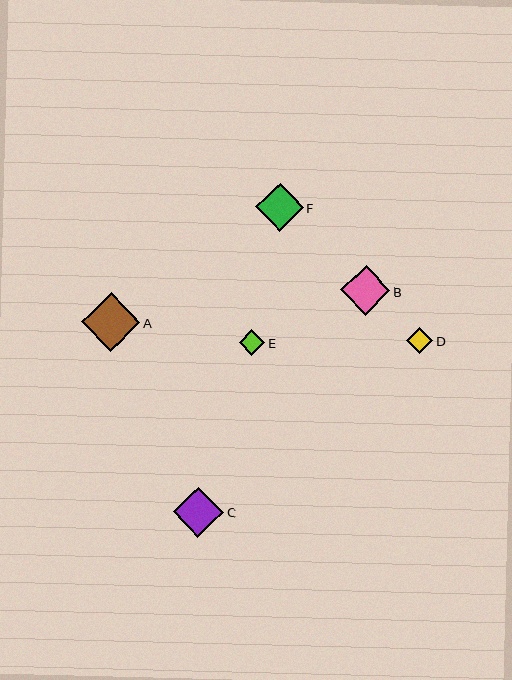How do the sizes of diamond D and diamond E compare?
Diamond D and diamond E are approximately the same size.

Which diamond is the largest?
Diamond A is the largest with a size of approximately 59 pixels.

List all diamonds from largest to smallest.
From largest to smallest: A, C, B, F, D, E.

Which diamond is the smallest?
Diamond E is the smallest with a size of approximately 26 pixels.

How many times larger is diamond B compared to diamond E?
Diamond B is approximately 1.9 times the size of diamond E.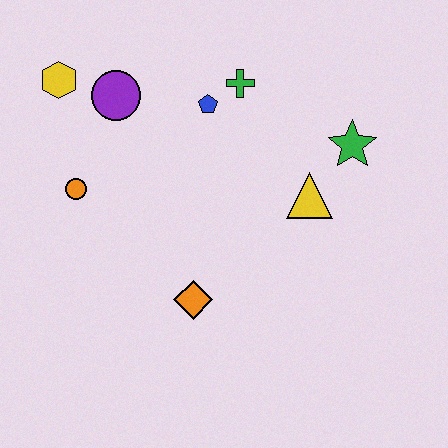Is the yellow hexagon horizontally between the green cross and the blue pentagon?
No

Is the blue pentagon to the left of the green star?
Yes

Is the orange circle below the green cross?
Yes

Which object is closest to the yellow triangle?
The green star is closest to the yellow triangle.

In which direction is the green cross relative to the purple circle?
The green cross is to the right of the purple circle.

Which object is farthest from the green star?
The yellow hexagon is farthest from the green star.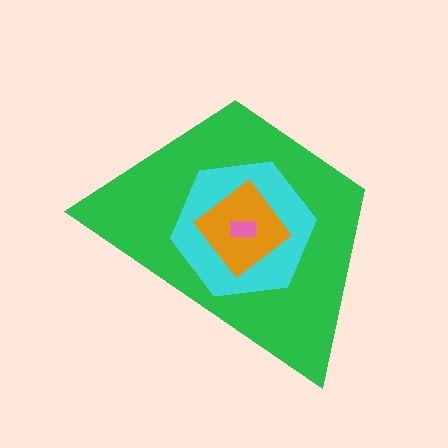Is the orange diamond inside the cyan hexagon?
Yes.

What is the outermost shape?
The green trapezoid.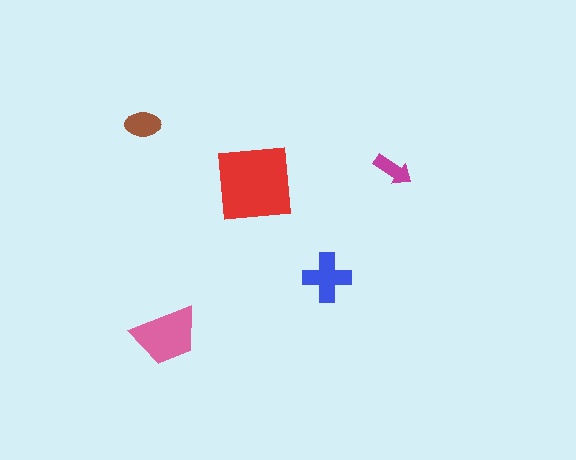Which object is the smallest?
The magenta arrow.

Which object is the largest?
The red square.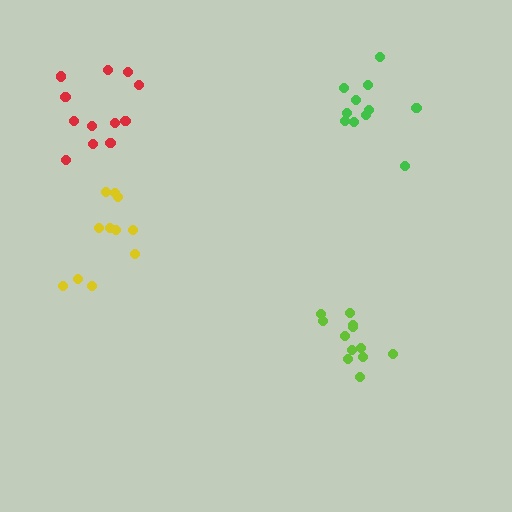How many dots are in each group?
Group 1: 11 dots, Group 2: 11 dots, Group 3: 12 dots, Group 4: 12 dots (46 total).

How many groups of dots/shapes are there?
There are 4 groups.